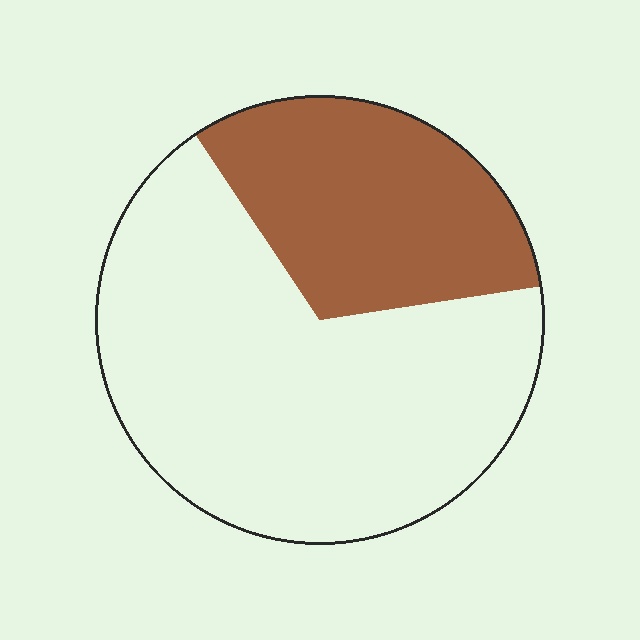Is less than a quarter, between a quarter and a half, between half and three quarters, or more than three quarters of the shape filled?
Between a quarter and a half.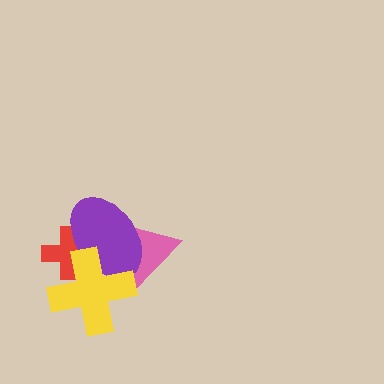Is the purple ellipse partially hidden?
Yes, it is partially covered by another shape.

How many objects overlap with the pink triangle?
2 objects overlap with the pink triangle.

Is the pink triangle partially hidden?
Yes, it is partially covered by another shape.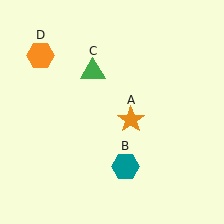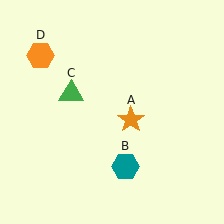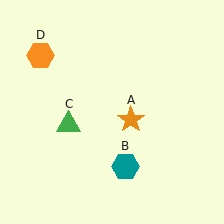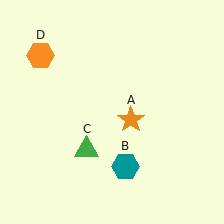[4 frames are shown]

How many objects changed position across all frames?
1 object changed position: green triangle (object C).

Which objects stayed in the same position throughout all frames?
Orange star (object A) and teal hexagon (object B) and orange hexagon (object D) remained stationary.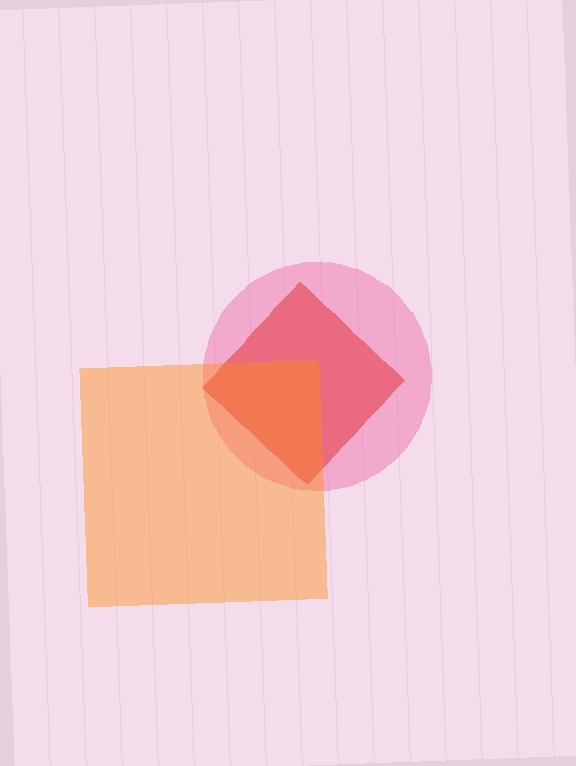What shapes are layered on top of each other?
The layered shapes are: a red diamond, a pink circle, an orange square.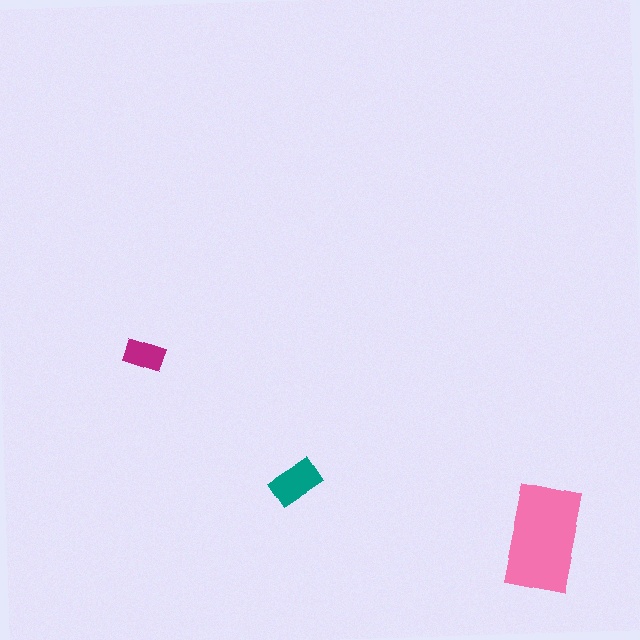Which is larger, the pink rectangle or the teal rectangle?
The pink one.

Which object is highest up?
The magenta rectangle is topmost.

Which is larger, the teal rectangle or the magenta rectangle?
The teal one.